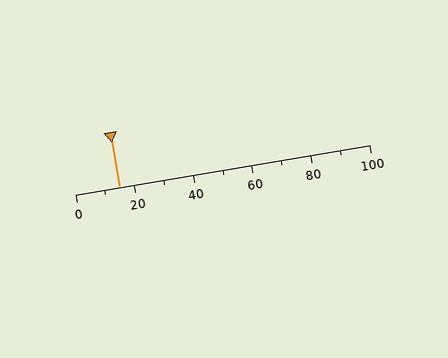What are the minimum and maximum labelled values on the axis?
The axis runs from 0 to 100.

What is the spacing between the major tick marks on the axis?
The major ticks are spaced 20 apart.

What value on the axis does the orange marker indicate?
The marker indicates approximately 15.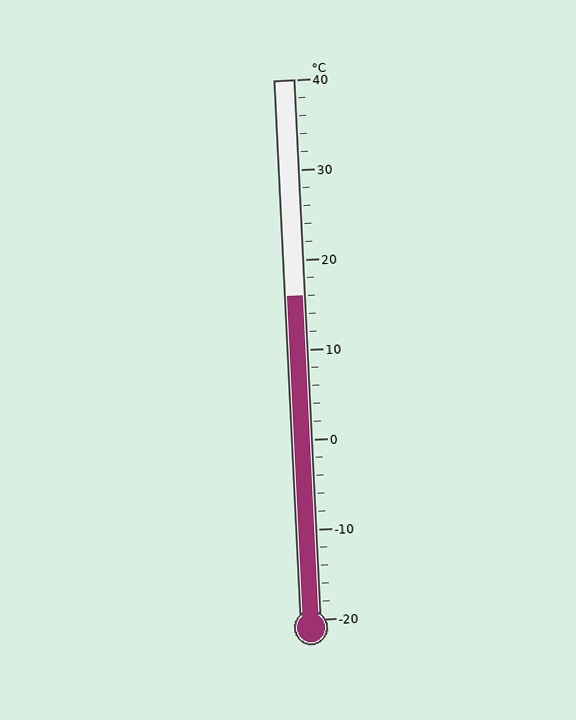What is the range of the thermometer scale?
The thermometer scale ranges from -20°C to 40°C.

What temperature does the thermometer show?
The thermometer shows approximately 16°C.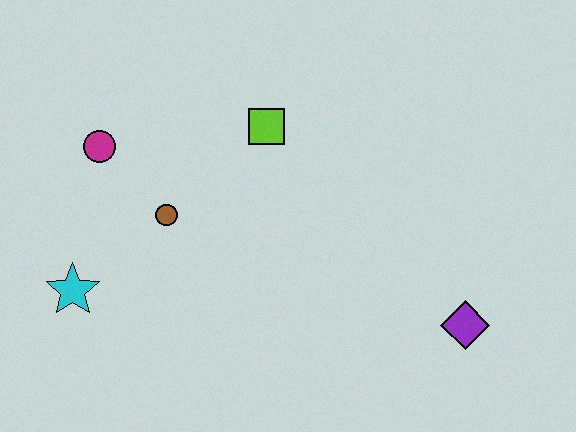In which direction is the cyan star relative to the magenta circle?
The cyan star is below the magenta circle.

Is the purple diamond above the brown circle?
No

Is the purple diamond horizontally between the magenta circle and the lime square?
No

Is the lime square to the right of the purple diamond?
No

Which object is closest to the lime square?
The brown circle is closest to the lime square.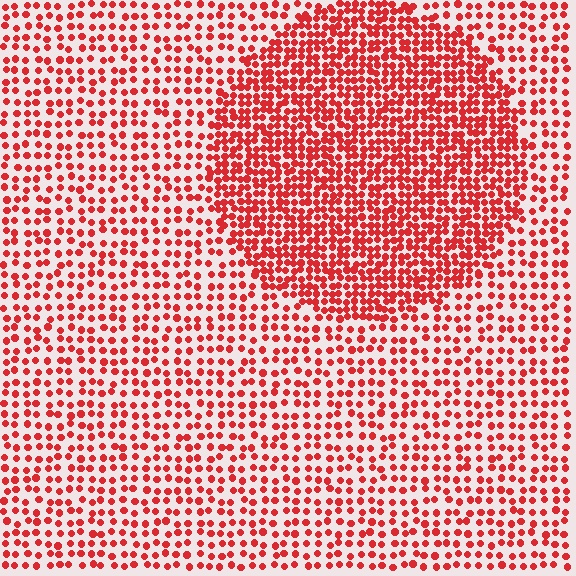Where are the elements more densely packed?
The elements are more densely packed inside the circle boundary.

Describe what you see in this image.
The image contains small red elements arranged at two different densities. A circle-shaped region is visible where the elements are more densely packed than the surrounding area.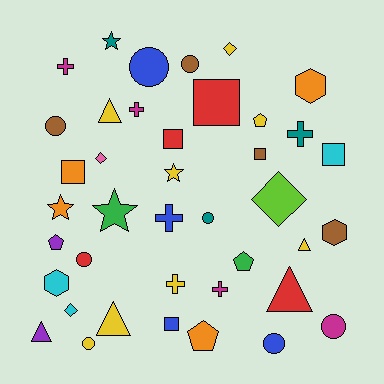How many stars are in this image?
There are 4 stars.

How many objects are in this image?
There are 40 objects.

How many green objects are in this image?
There are 2 green objects.